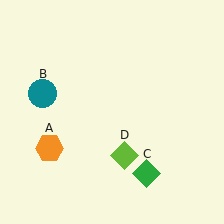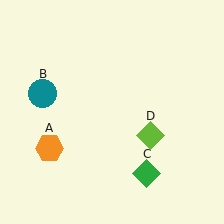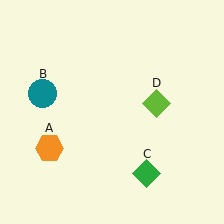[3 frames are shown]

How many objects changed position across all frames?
1 object changed position: lime diamond (object D).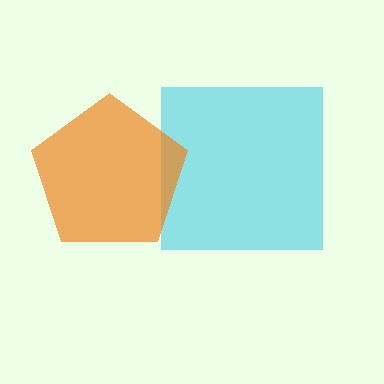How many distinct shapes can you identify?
There are 2 distinct shapes: a cyan square, an orange pentagon.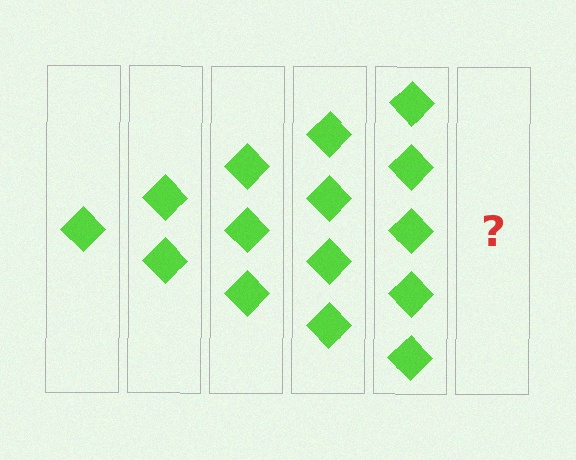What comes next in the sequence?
The next element should be 6 diamonds.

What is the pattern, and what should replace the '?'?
The pattern is that each step adds one more diamond. The '?' should be 6 diamonds.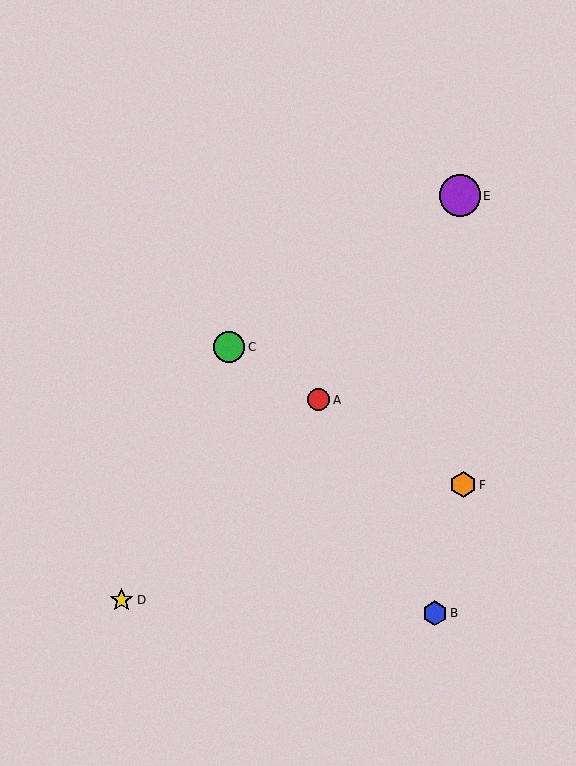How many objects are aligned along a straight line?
3 objects (A, C, F) are aligned along a straight line.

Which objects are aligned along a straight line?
Objects A, C, F are aligned along a straight line.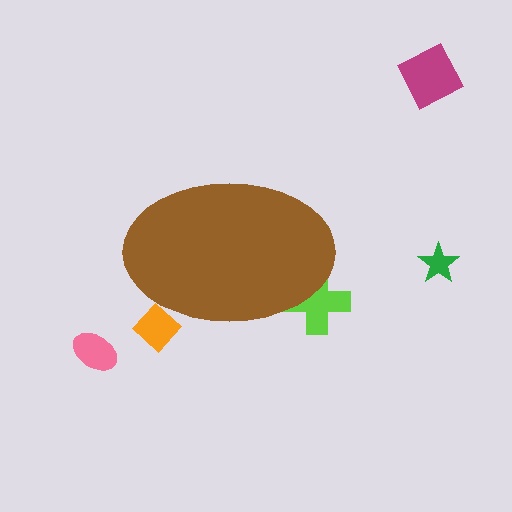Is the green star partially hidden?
No, the green star is fully visible.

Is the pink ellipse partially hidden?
No, the pink ellipse is fully visible.